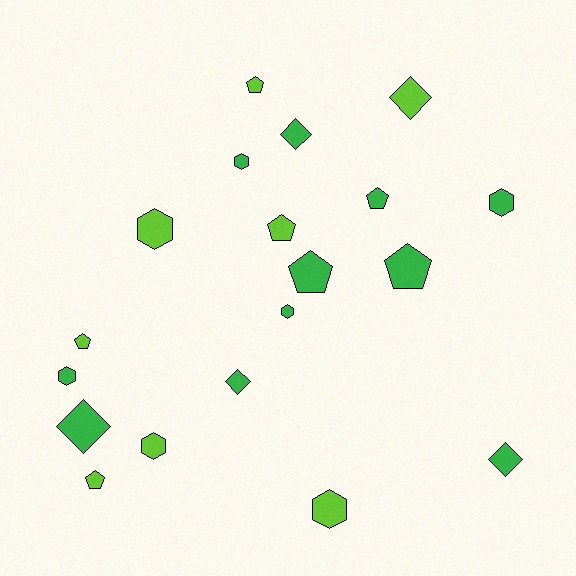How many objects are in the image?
There are 19 objects.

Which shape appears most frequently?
Pentagon, with 7 objects.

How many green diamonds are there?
There are 4 green diamonds.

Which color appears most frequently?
Green, with 11 objects.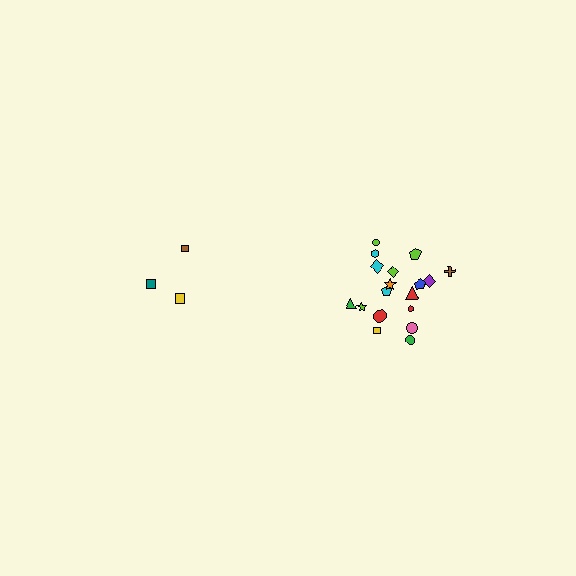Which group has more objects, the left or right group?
The right group.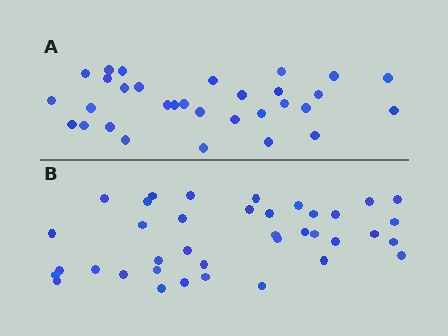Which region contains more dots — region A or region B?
Region B (the bottom region) has more dots.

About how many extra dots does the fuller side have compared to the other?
Region B has roughly 8 or so more dots than region A.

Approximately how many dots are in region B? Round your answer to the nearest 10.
About 40 dots. (The exact count is 38, which rounds to 40.)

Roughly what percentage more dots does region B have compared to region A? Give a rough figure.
About 25% more.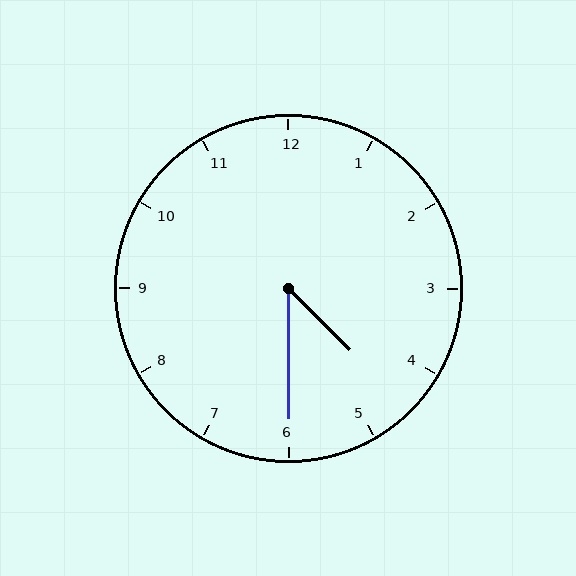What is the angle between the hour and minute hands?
Approximately 45 degrees.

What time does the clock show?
4:30.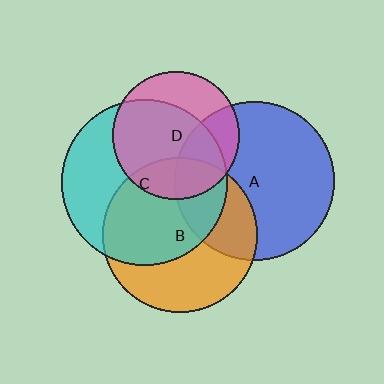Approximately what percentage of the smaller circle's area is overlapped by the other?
Approximately 30%.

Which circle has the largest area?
Circle C (cyan).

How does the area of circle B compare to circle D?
Approximately 1.5 times.